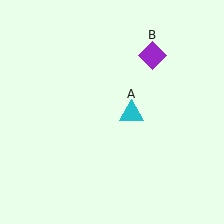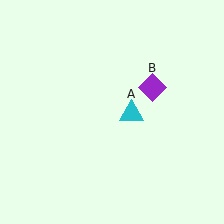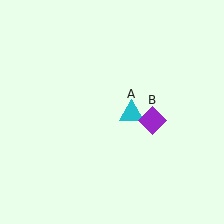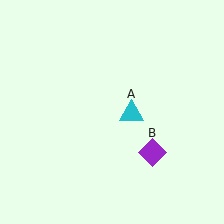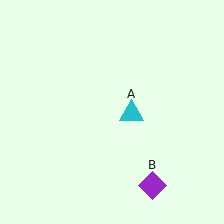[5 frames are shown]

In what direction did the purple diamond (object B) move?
The purple diamond (object B) moved down.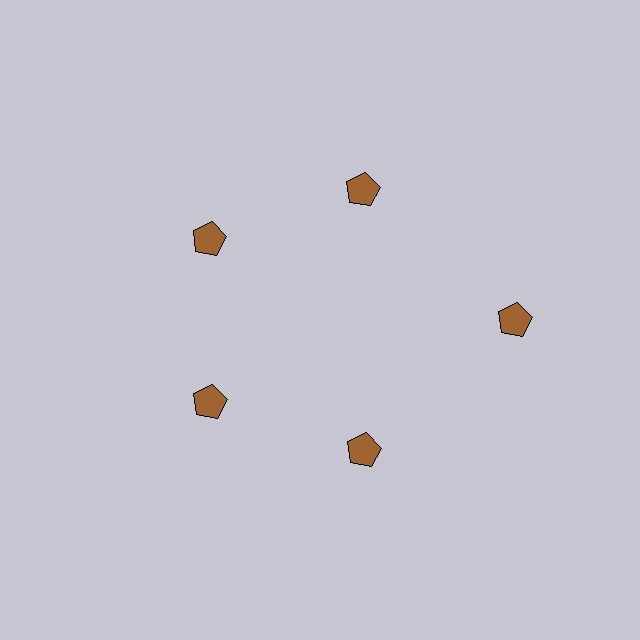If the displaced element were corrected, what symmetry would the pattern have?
It would have 5-fold rotational symmetry — the pattern would map onto itself every 72 degrees.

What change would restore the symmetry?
The symmetry would be restored by moving it inward, back onto the ring so that all 5 pentagons sit at equal angles and equal distance from the center.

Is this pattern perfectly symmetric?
No. The 5 brown pentagons are arranged in a ring, but one element near the 3 o'clock position is pushed outward from the center, breaking the 5-fold rotational symmetry.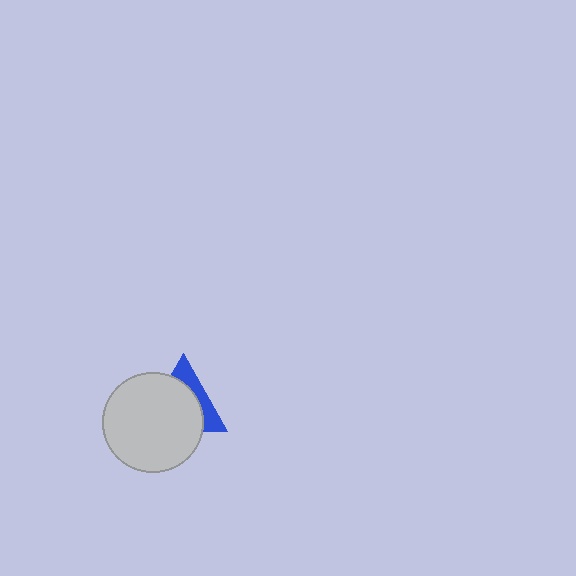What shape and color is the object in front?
The object in front is a light gray circle.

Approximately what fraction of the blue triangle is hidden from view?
Roughly 67% of the blue triangle is hidden behind the light gray circle.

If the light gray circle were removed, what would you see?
You would see the complete blue triangle.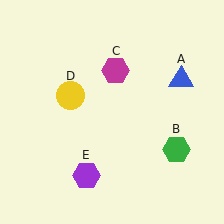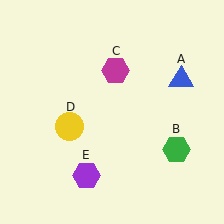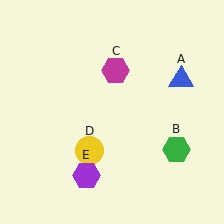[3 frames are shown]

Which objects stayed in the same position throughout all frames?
Blue triangle (object A) and green hexagon (object B) and magenta hexagon (object C) and purple hexagon (object E) remained stationary.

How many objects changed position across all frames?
1 object changed position: yellow circle (object D).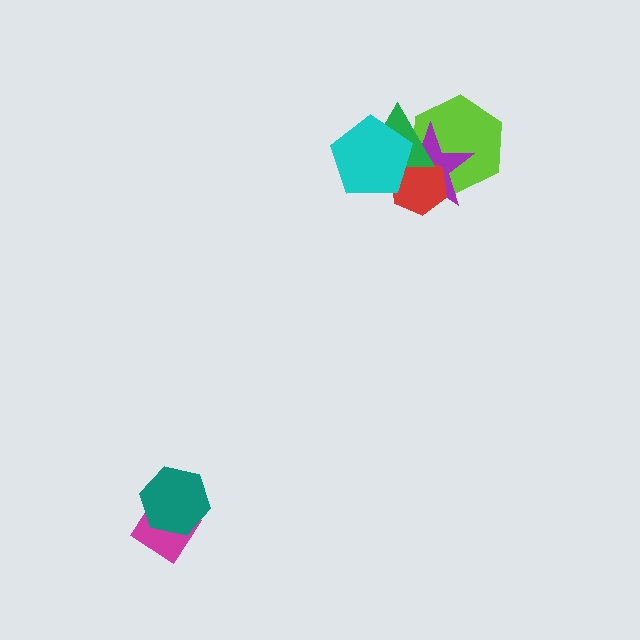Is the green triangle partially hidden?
Yes, it is partially covered by another shape.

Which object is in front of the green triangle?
The cyan pentagon is in front of the green triangle.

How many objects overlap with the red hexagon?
4 objects overlap with the red hexagon.